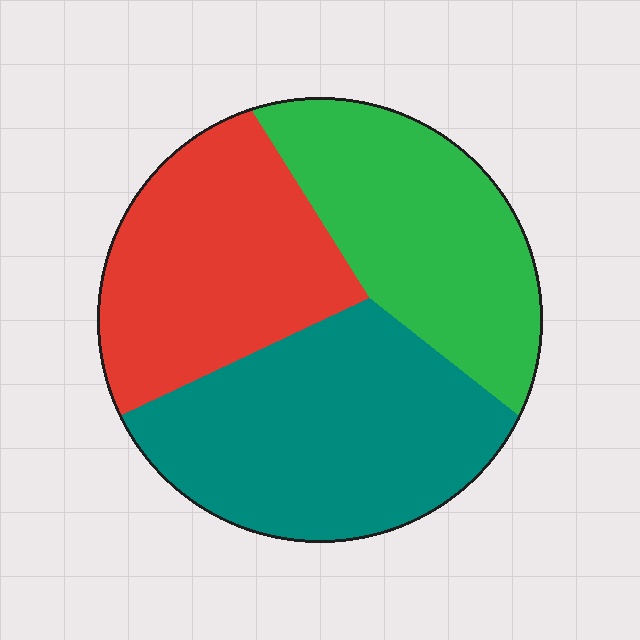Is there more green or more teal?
Teal.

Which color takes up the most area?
Teal, at roughly 40%.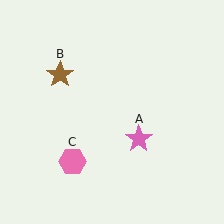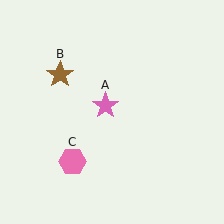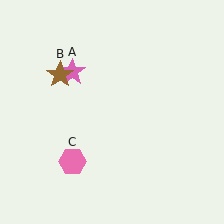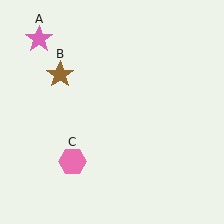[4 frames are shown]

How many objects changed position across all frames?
1 object changed position: pink star (object A).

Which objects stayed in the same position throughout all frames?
Brown star (object B) and pink hexagon (object C) remained stationary.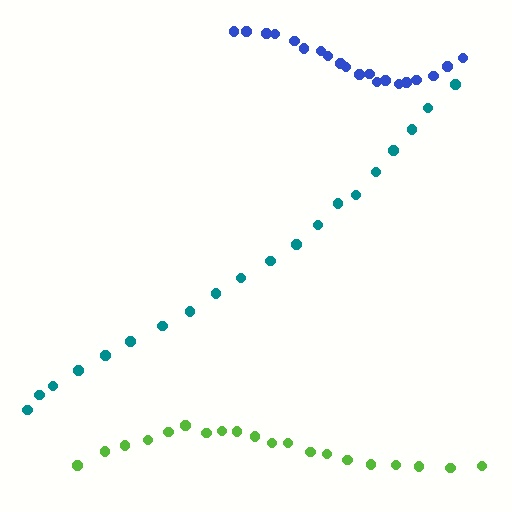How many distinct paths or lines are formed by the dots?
There are 3 distinct paths.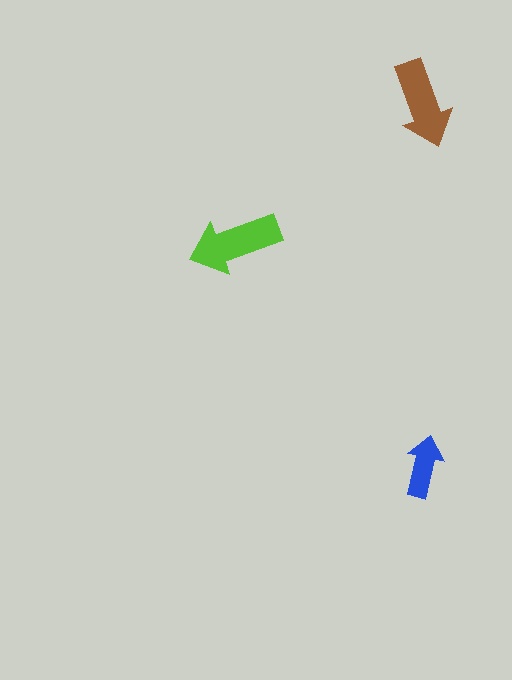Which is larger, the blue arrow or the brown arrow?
The brown one.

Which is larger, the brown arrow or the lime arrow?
The lime one.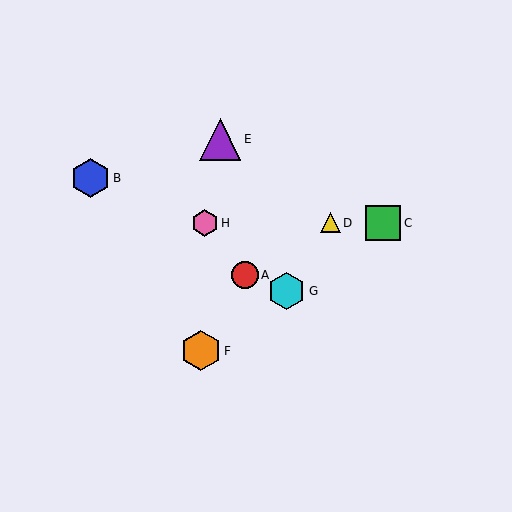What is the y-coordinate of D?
Object D is at y≈223.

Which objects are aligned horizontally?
Objects C, D, H are aligned horizontally.